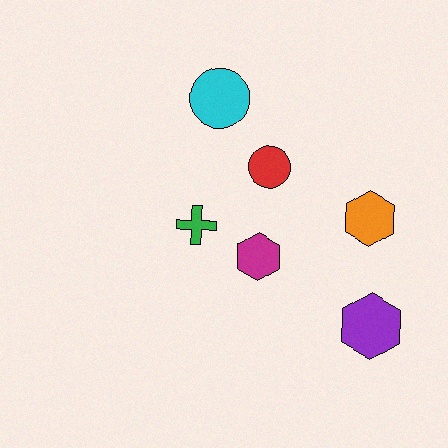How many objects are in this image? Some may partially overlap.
There are 6 objects.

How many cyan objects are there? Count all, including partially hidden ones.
There is 1 cyan object.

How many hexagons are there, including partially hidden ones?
There are 3 hexagons.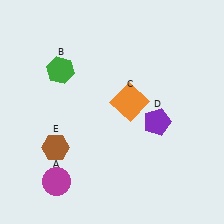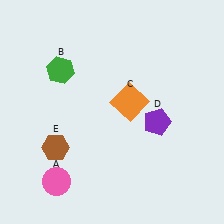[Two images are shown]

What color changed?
The circle (A) changed from magenta in Image 1 to pink in Image 2.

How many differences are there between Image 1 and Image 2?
There is 1 difference between the two images.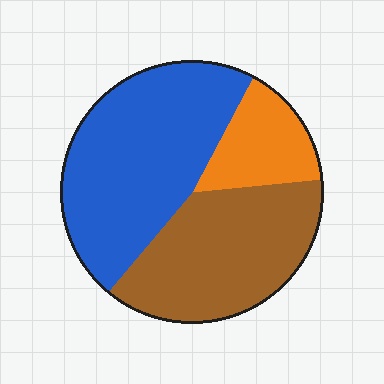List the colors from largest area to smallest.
From largest to smallest: blue, brown, orange.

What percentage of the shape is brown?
Brown takes up about three eighths (3/8) of the shape.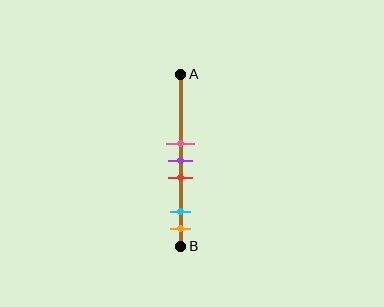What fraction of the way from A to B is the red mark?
The red mark is approximately 60% (0.6) of the way from A to B.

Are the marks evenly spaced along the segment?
No, the marks are not evenly spaced.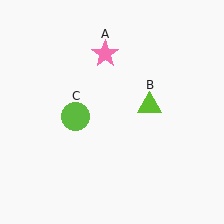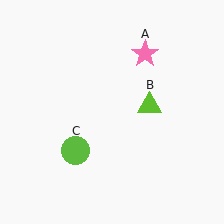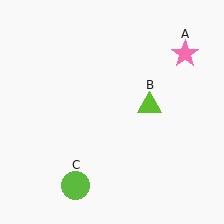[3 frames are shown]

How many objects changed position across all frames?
2 objects changed position: pink star (object A), lime circle (object C).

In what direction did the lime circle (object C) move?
The lime circle (object C) moved down.